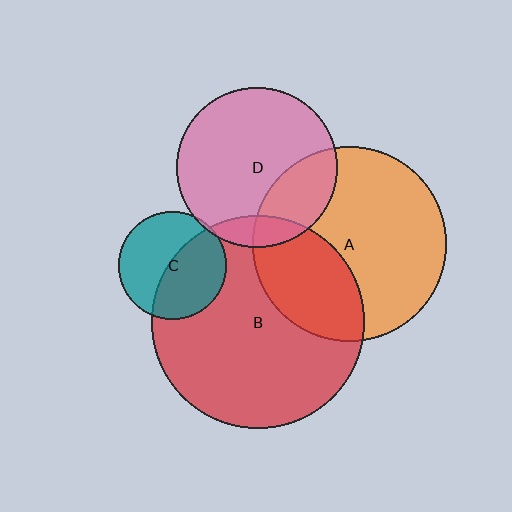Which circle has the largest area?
Circle B (red).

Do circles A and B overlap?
Yes.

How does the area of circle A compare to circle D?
Approximately 1.5 times.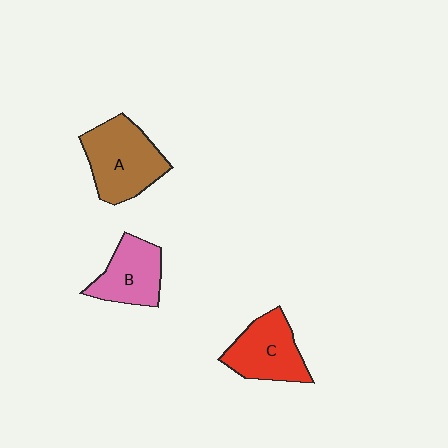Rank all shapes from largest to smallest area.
From largest to smallest: A (brown), C (red), B (pink).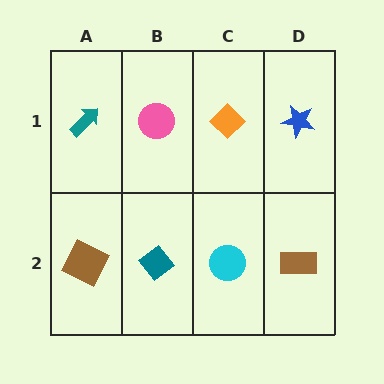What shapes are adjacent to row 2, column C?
An orange diamond (row 1, column C), a teal diamond (row 2, column B), a brown rectangle (row 2, column D).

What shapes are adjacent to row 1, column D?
A brown rectangle (row 2, column D), an orange diamond (row 1, column C).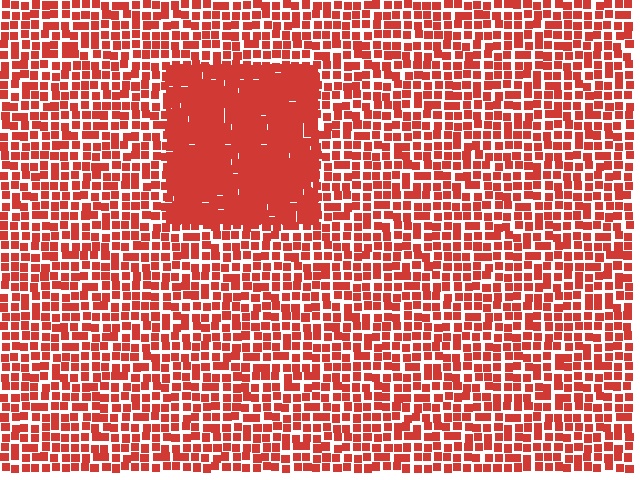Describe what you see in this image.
The image contains small red elements arranged at two different densities. A rectangle-shaped region is visible where the elements are more densely packed than the surrounding area.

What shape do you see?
I see a rectangle.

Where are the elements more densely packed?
The elements are more densely packed inside the rectangle boundary.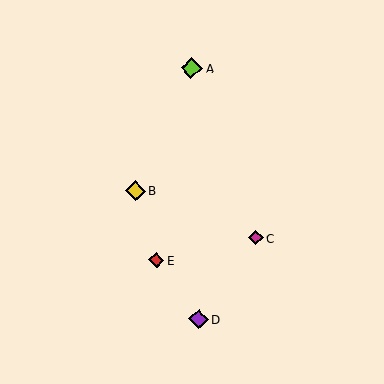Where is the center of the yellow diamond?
The center of the yellow diamond is at (136, 191).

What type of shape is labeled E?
Shape E is a red diamond.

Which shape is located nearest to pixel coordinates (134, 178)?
The yellow diamond (labeled B) at (136, 191) is nearest to that location.